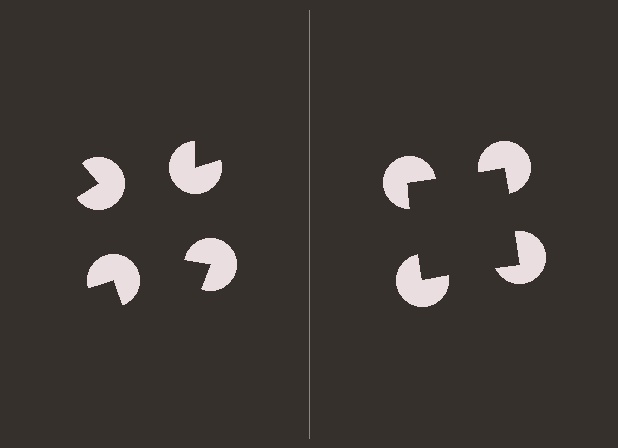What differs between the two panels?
The pac-man discs are positioned identically on both sides; only the wedge orientations differ. On the right they align to a square; on the left they are misaligned.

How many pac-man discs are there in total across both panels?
8 — 4 on each side.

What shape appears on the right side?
An illusory square.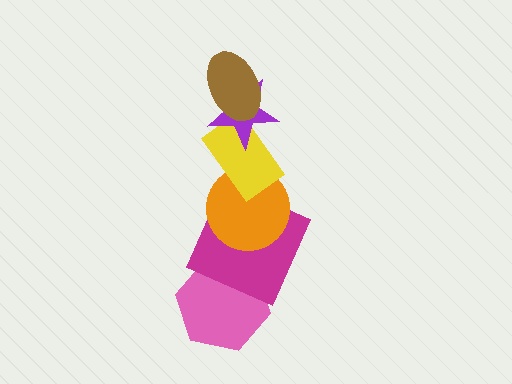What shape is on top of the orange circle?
The yellow rectangle is on top of the orange circle.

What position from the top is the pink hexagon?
The pink hexagon is 6th from the top.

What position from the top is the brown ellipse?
The brown ellipse is 1st from the top.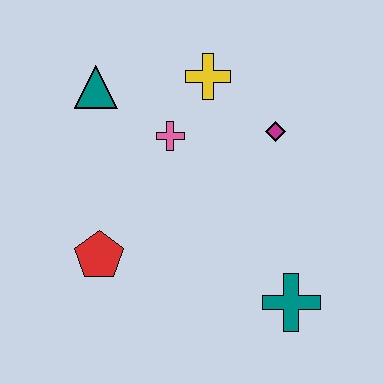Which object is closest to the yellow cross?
The pink cross is closest to the yellow cross.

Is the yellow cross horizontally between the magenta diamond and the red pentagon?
Yes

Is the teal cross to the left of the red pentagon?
No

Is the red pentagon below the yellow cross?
Yes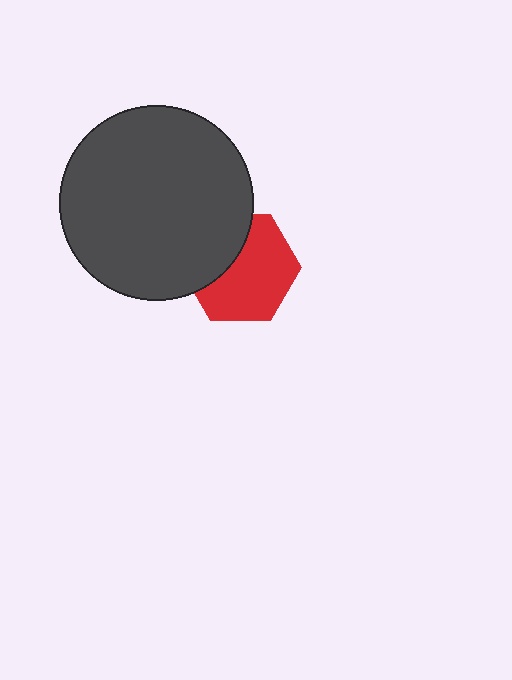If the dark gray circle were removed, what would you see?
You would see the complete red hexagon.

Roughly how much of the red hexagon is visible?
Most of it is visible (roughly 65%).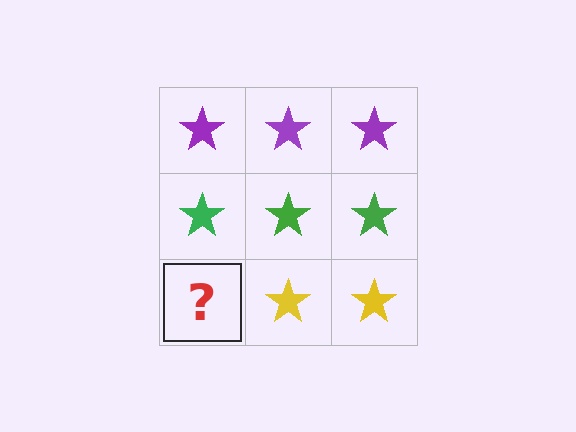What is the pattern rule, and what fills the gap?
The rule is that each row has a consistent color. The gap should be filled with a yellow star.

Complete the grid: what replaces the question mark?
The question mark should be replaced with a yellow star.